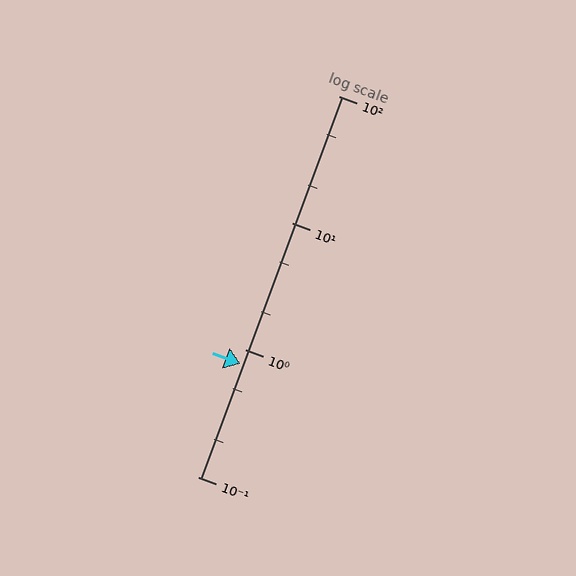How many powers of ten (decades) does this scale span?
The scale spans 3 decades, from 0.1 to 100.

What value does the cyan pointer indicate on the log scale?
The pointer indicates approximately 0.78.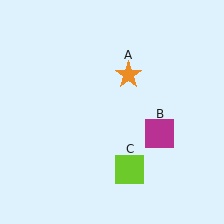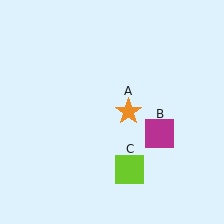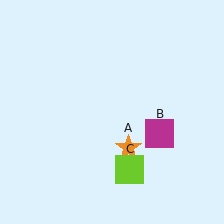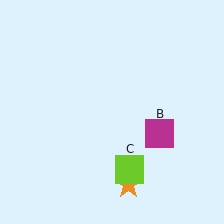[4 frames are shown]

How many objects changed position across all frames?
1 object changed position: orange star (object A).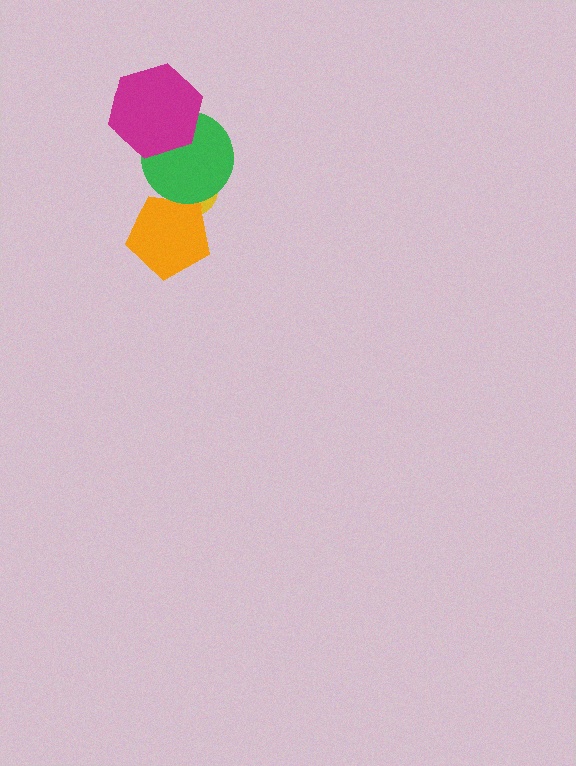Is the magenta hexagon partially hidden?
No, no other shape covers it.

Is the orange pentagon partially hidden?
Yes, it is partially covered by another shape.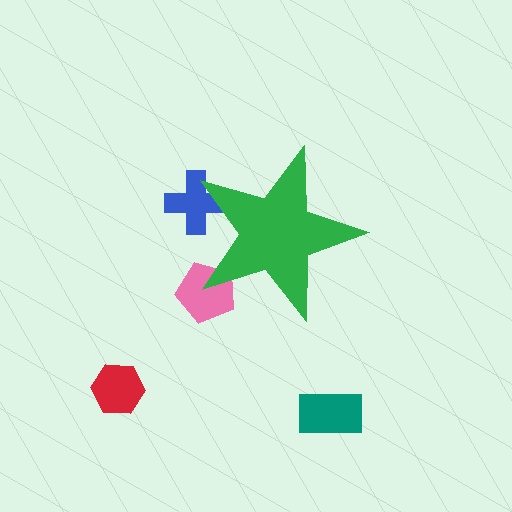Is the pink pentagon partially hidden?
Yes, the pink pentagon is partially hidden behind the green star.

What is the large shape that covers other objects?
A green star.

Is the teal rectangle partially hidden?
No, the teal rectangle is fully visible.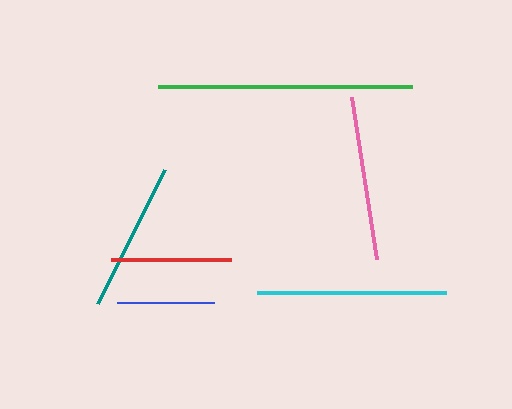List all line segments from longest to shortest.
From longest to shortest: green, cyan, pink, teal, red, blue.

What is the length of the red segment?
The red segment is approximately 120 pixels long.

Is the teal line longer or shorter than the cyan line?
The cyan line is longer than the teal line.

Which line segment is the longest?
The green line is the longest at approximately 253 pixels.